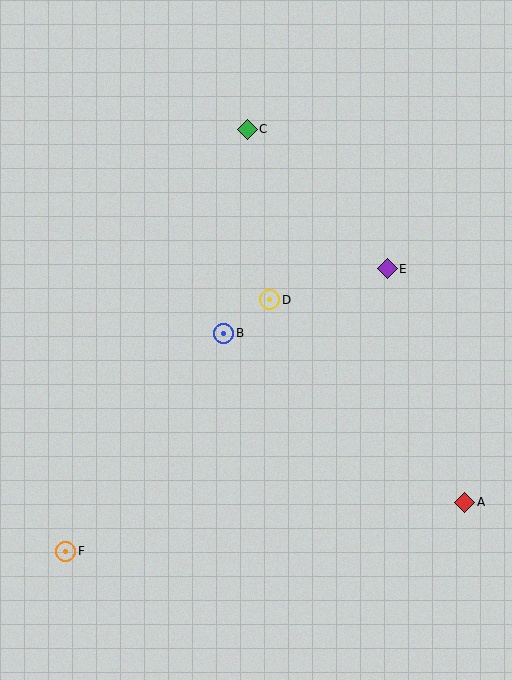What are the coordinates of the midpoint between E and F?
The midpoint between E and F is at (226, 410).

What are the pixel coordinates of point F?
Point F is at (66, 551).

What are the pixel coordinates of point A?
Point A is at (464, 502).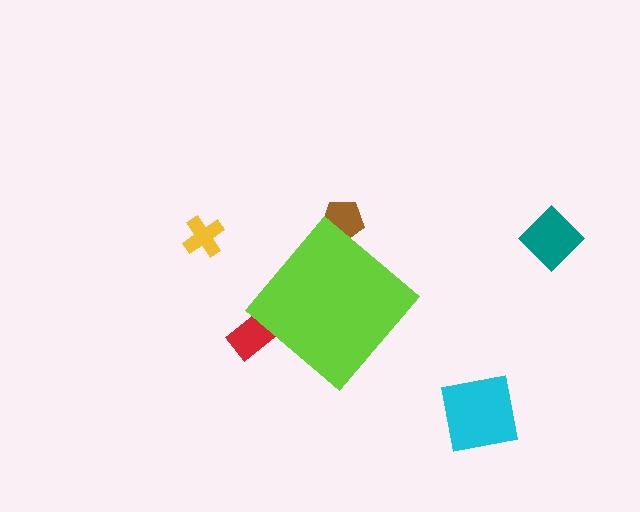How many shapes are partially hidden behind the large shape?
2 shapes are partially hidden.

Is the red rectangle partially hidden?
Yes, the red rectangle is partially hidden behind the lime diamond.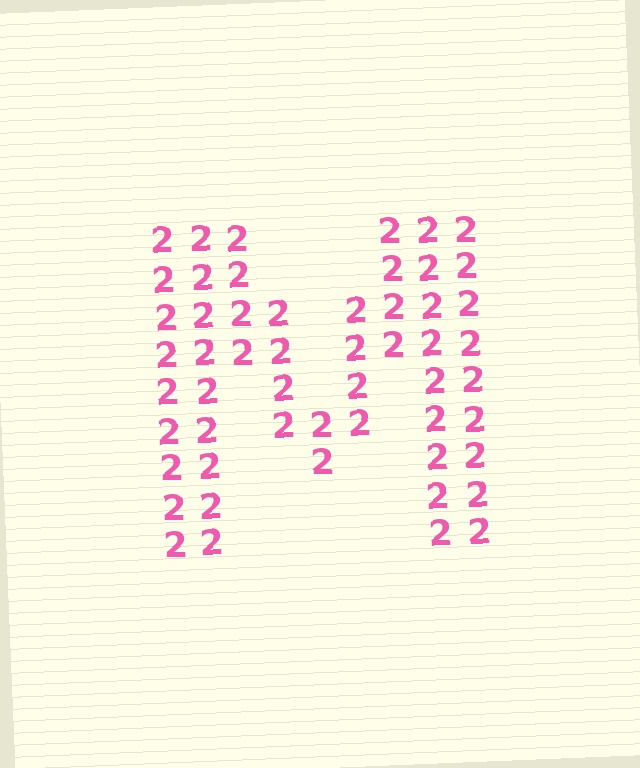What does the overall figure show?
The overall figure shows the letter M.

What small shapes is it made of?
It is made of small digit 2's.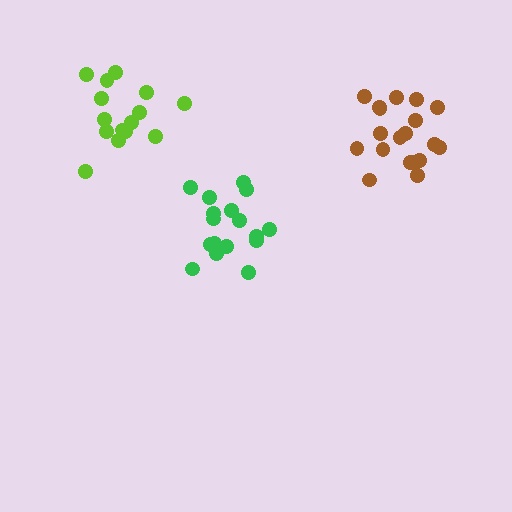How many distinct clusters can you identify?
There are 3 distinct clusters.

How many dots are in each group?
Group 1: 17 dots, Group 2: 19 dots, Group 3: 15 dots (51 total).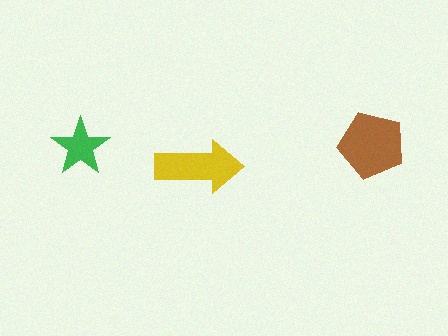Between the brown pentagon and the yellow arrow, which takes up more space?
The brown pentagon.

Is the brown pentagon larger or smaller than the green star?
Larger.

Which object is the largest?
The brown pentagon.